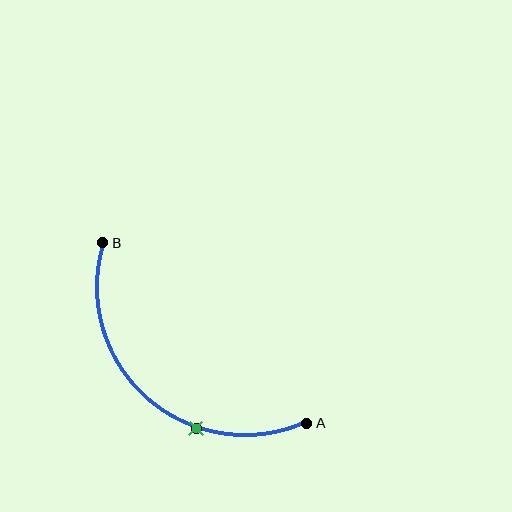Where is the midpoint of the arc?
The arc midpoint is the point on the curve farthest from the straight line joining A and B. It sits below and to the left of that line.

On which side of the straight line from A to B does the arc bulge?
The arc bulges below and to the left of the straight line connecting A and B.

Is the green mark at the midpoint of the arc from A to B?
No. The green mark lies on the arc but is closer to endpoint A. The arc midpoint would be at the point on the curve equidistant along the arc from both A and B.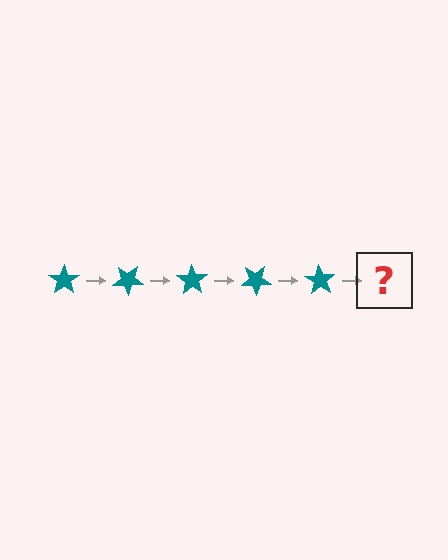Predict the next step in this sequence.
The next step is a teal star rotated 175 degrees.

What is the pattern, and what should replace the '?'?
The pattern is that the star rotates 35 degrees each step. The '?' should be a teal star rotated 175 degrees.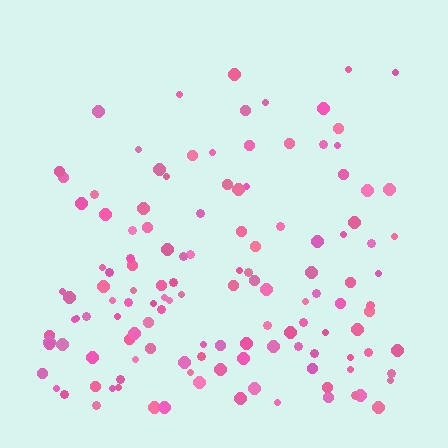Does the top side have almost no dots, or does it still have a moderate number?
Still a moderate number, just noticeably fewer than the bottom.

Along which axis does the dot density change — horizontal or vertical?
Vertical.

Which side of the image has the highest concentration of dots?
The bottom.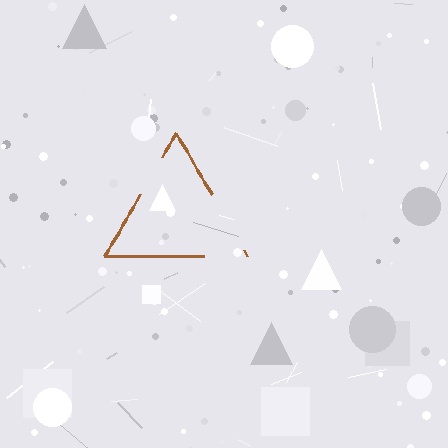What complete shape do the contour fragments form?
The contour fragments form a triangle.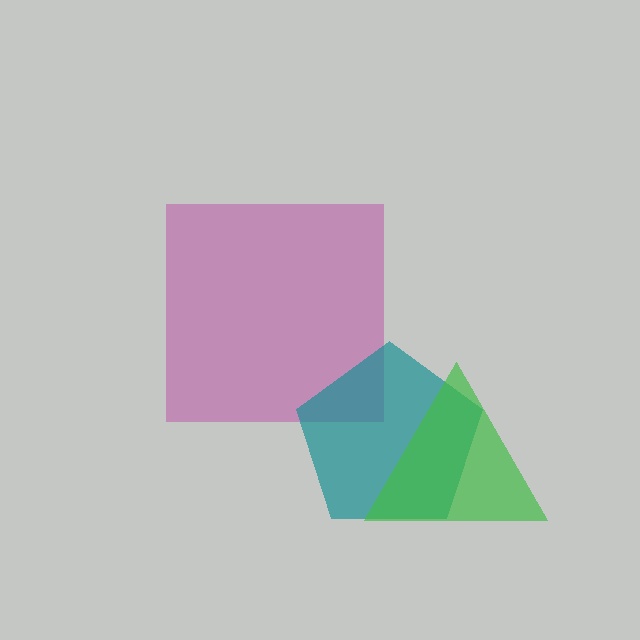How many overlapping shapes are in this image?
There are 3 overlapping shapes in the image.